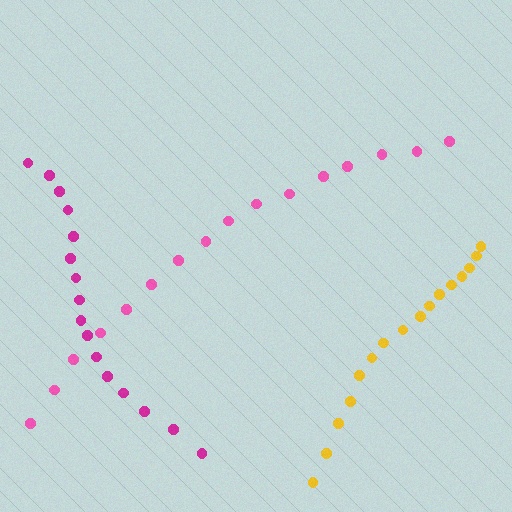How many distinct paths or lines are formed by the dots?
There are 3 distinct paths.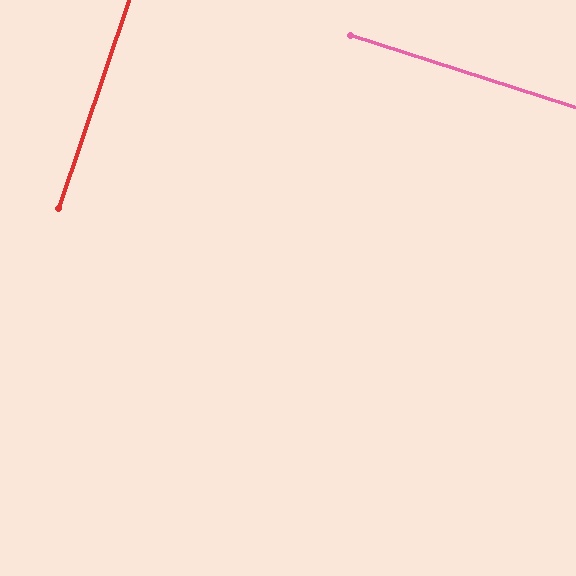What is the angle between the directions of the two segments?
Approximately 89 degrees.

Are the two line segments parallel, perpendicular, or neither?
Perpendicular — they meet at approximately 89°.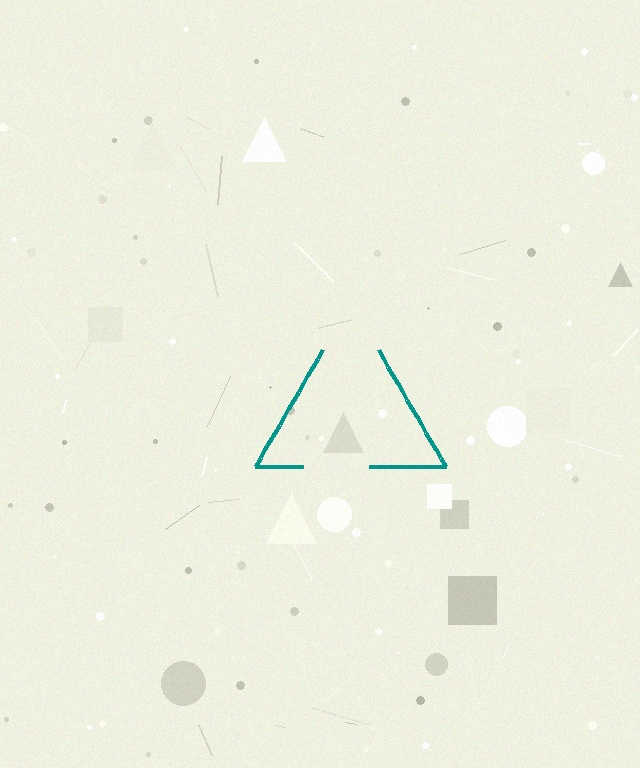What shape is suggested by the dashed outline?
The dashed outline suggests a triangle.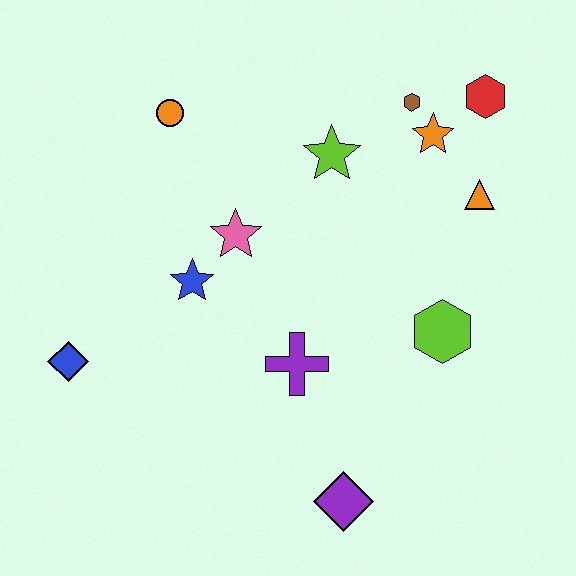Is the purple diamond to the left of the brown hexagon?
Yes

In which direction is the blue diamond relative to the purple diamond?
The blue diamond is to the left of the purple diamond.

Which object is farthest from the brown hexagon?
The blue diamond is farthest from the brown hexagon.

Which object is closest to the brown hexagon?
The orange star is closest to the brown hexagon.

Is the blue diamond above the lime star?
No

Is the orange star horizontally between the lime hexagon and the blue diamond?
Yes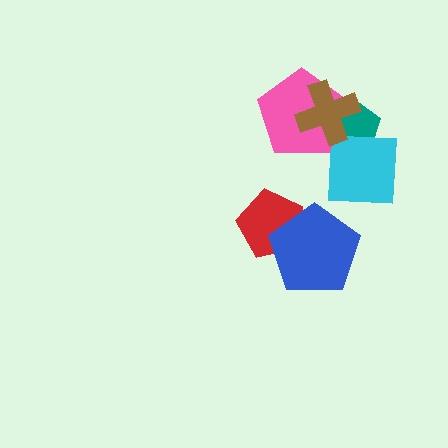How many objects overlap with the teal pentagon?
3 objects overlap with the teal pentagon.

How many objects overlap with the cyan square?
3 objects overlap with the cyan square.